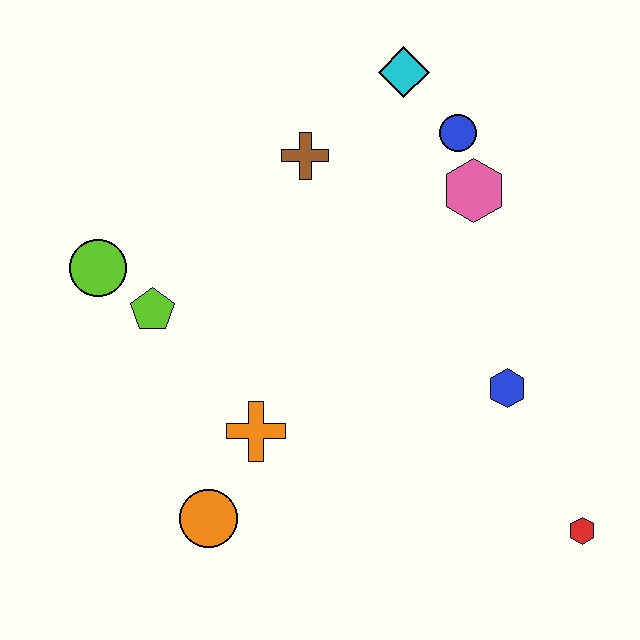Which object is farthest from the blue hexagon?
The lime circle is farthest from the blue hexagon.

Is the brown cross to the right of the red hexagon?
No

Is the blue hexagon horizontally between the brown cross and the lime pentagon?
No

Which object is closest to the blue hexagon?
The red hexagon is closest to the blue hexagon.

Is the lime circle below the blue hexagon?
No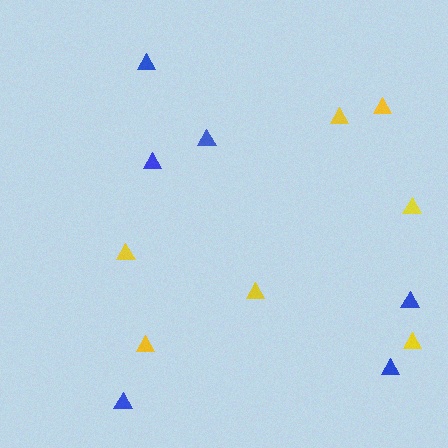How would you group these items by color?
There are 2 groups: one group of yellow triangles (7) and one group of blue triangles (6).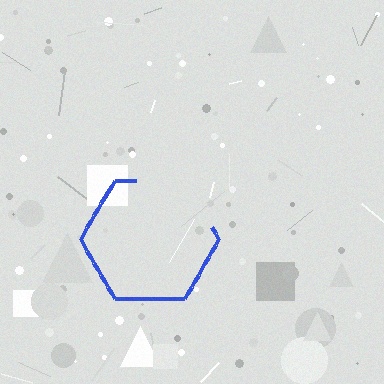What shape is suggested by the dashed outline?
The dashed outline suggests a hexagon.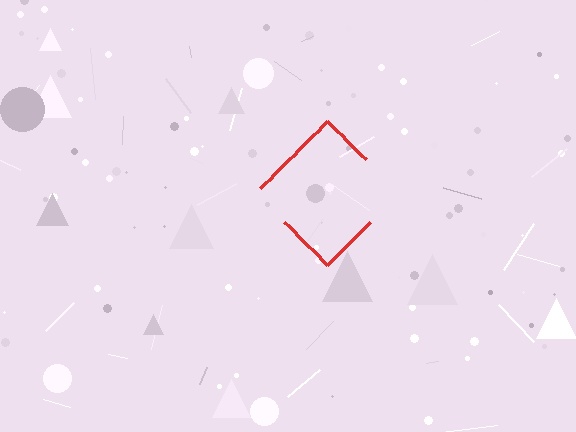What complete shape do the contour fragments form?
The contour fragments form a diamond.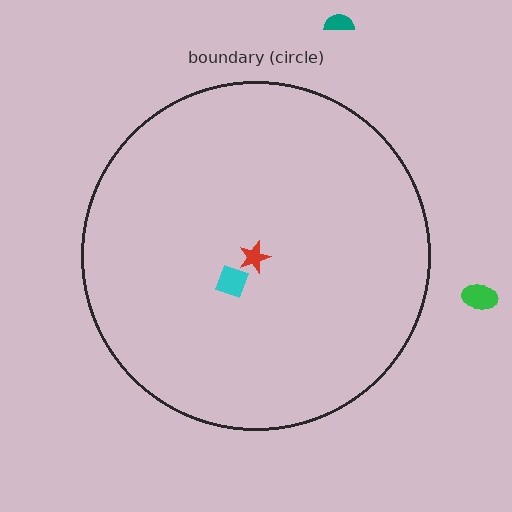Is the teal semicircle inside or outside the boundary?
Outside.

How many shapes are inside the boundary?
2 inside, 2 outside.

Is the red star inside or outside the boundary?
Inside.